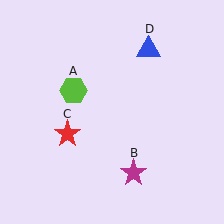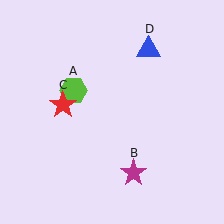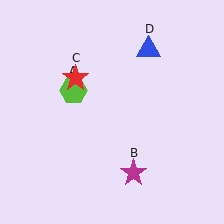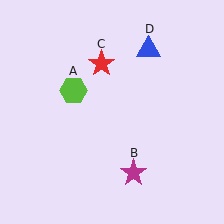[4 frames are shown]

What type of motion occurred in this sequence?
The red star (object C) rotated clockwise around the center of the scene.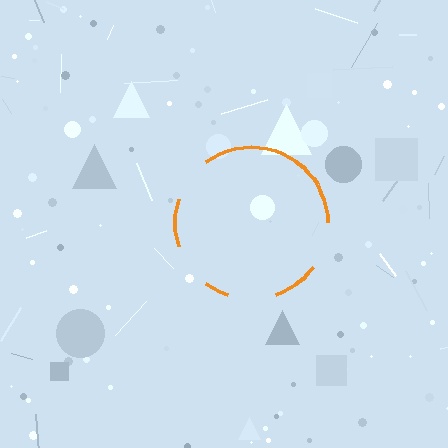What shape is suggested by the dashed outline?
The dashed outline suggests a circle.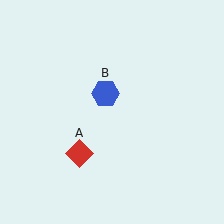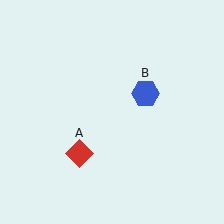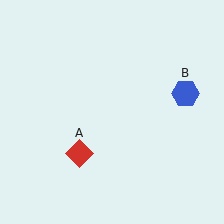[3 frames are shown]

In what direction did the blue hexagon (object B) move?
The blue hexagon (object B) moved right.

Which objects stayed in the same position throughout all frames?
Red diamond (object A) remained stationary.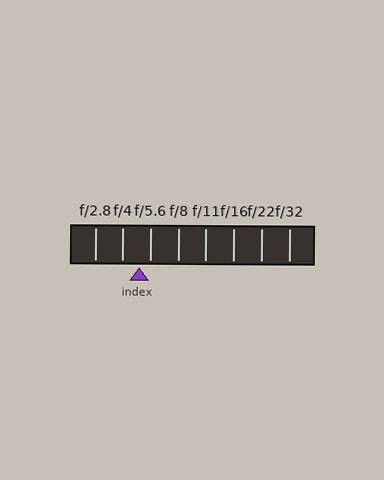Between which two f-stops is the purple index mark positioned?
The index mark is between f/4 and f/5.6.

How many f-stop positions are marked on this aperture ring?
There are 8 f-stop positions marked.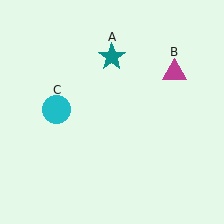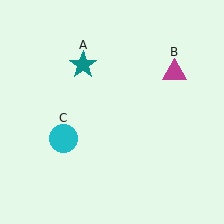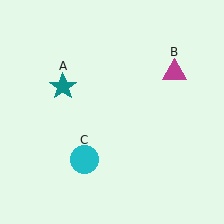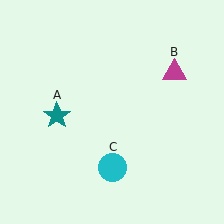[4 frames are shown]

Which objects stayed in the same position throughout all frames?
Magenta triangle (object B) remained stationary.